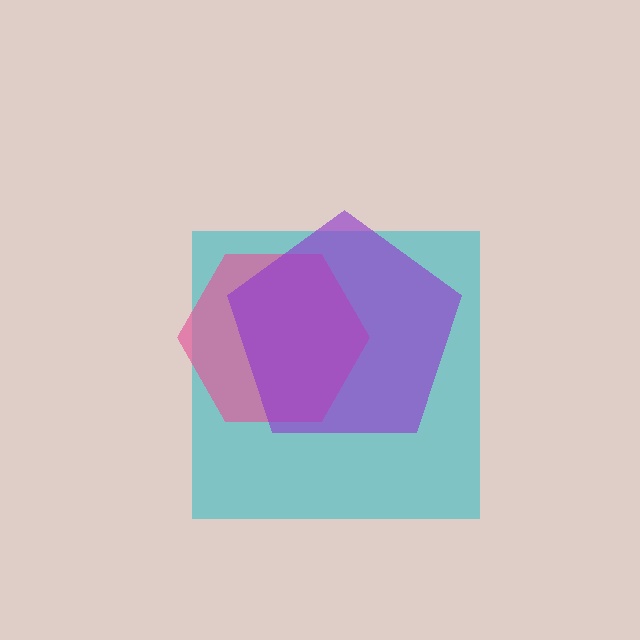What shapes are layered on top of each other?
The layered shapes are: a cyan square, a pink hexagon, a purple pentagon.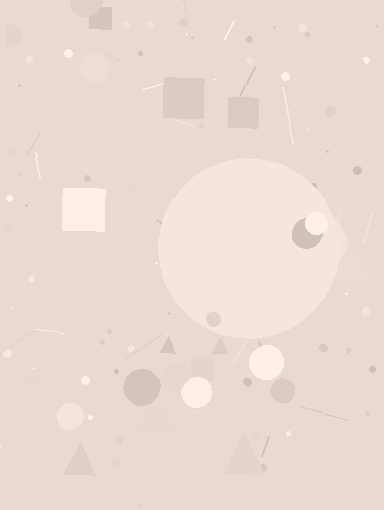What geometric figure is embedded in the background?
A circle is embedded in the background.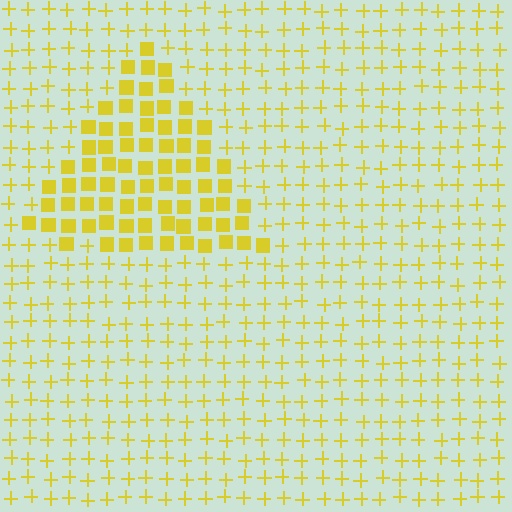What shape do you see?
I see a triangle.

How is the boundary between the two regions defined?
The boundary is defined by a change in element shape: squares inside vs. plus signs outside. All elements share the same color and spacing.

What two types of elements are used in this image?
The image uses squares inside the triangle region and plus signs outside it.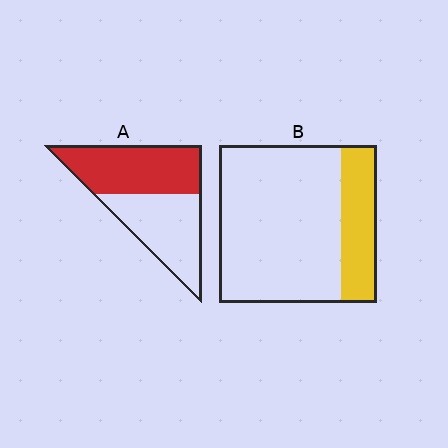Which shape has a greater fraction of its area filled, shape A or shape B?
Shape A.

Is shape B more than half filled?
No.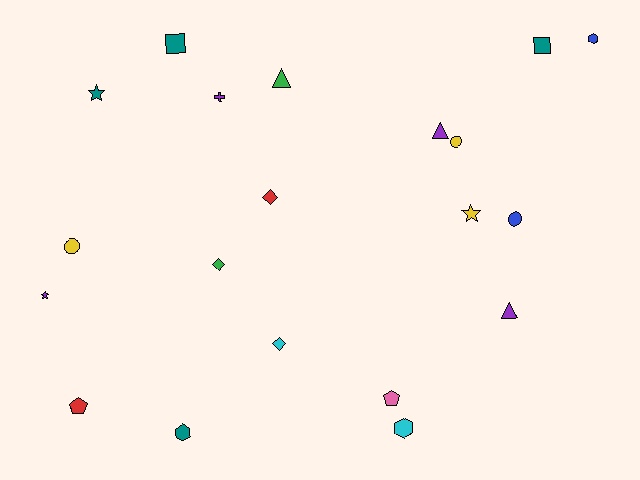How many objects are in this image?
There are 20 objects.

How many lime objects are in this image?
There are no lime objects.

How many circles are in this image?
There are 3 circles.